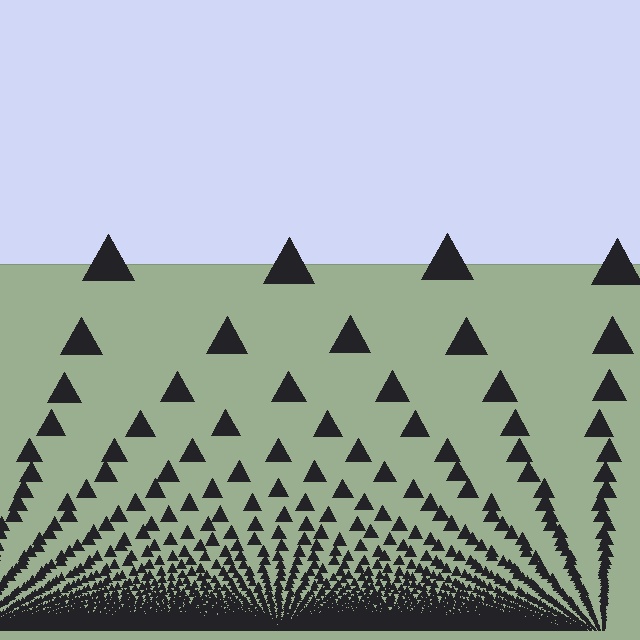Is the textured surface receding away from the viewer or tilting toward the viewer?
The surface appears to tilt toward the viewer. Texture elements get larger and sparser toward the top.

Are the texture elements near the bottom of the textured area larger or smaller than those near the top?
Smaller. The gradient is inverted — elements near the bottom are smaller and denser.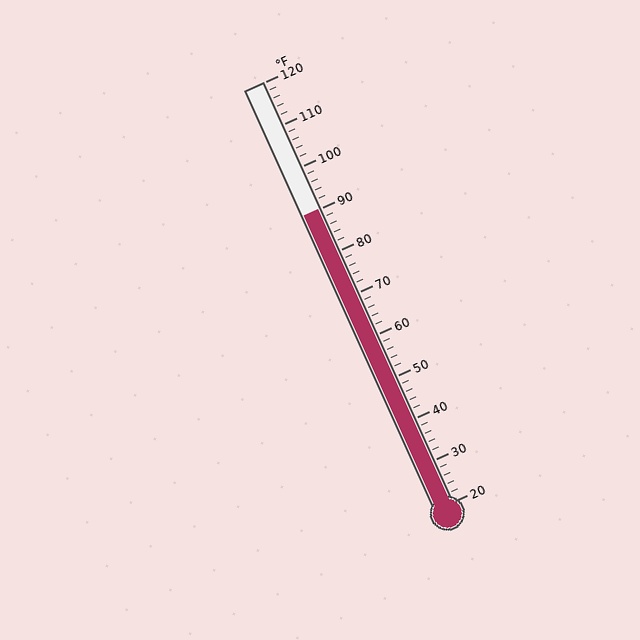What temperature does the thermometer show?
The thermometer shows approximately 90°F.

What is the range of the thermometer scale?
The thermometer scale ranges from 20°F to 120°F.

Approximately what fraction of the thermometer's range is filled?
The thermometer is filled to approximately 70% of its range.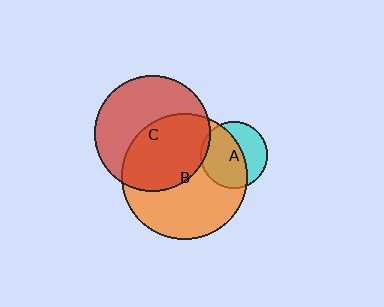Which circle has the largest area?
Circle B (orange).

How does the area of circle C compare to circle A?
Approximately 3.0 times.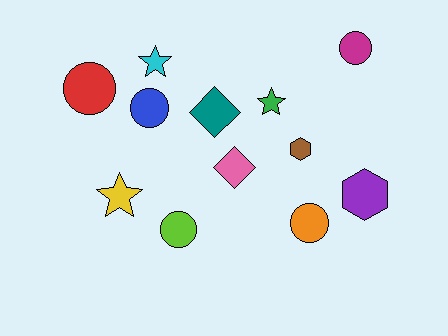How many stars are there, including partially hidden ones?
There are 3 stars.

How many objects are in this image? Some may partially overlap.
There are 12 objects.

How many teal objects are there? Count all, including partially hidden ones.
There is 1 teal object.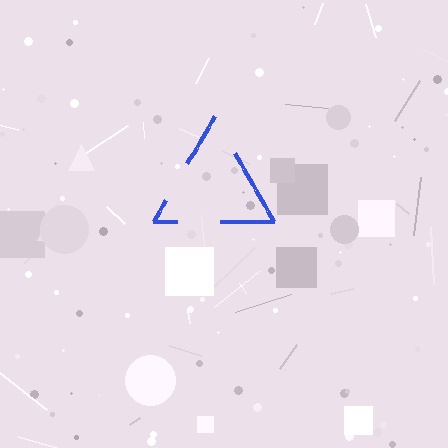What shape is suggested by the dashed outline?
The dashed outline suggests a triangle.